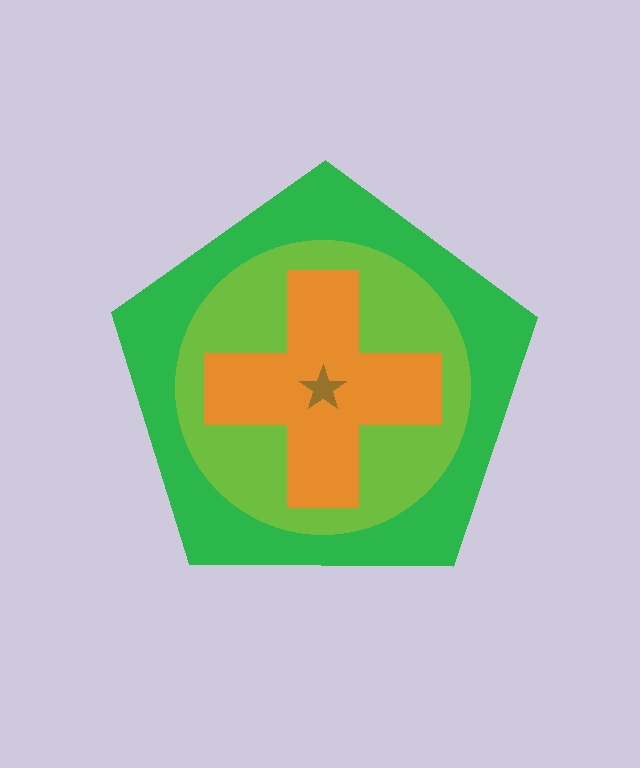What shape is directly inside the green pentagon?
The lime circle.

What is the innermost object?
The brown star.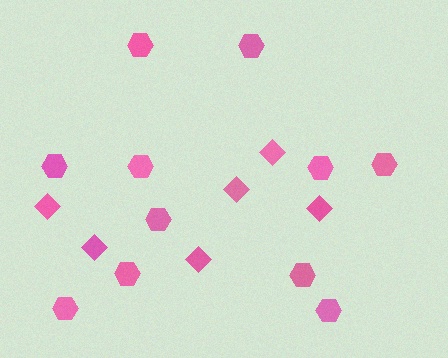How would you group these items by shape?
There are 2 groups: one group of hexagons (11) and one group of diamonds (6).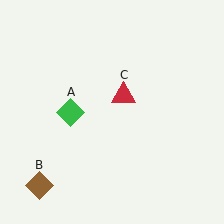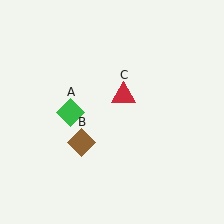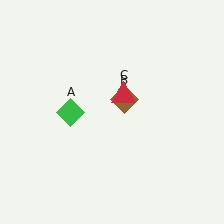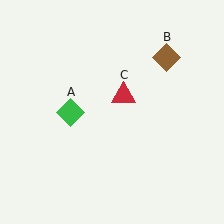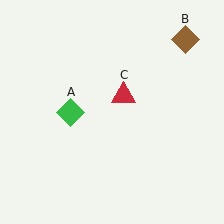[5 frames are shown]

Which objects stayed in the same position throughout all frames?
Green diamond (object A) and red triangle (object C) remained stationary.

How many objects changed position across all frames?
1 object changed position: brown diamond (object B).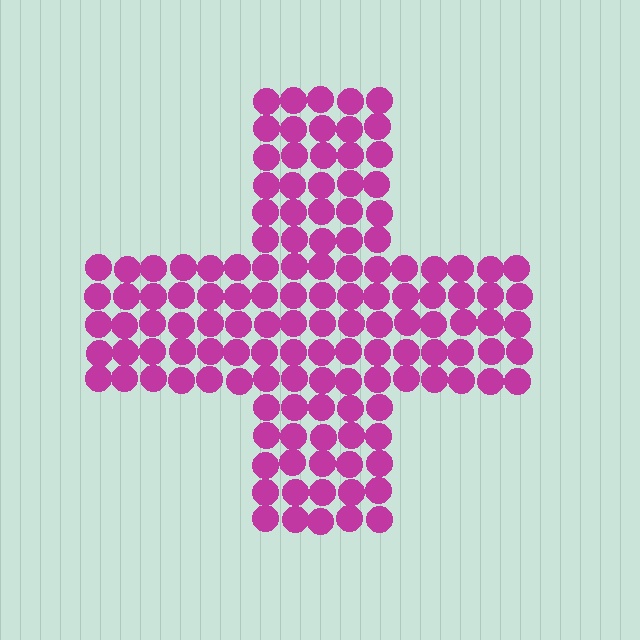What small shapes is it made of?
It is made of small circles.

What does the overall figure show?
The overall figure shows a cross.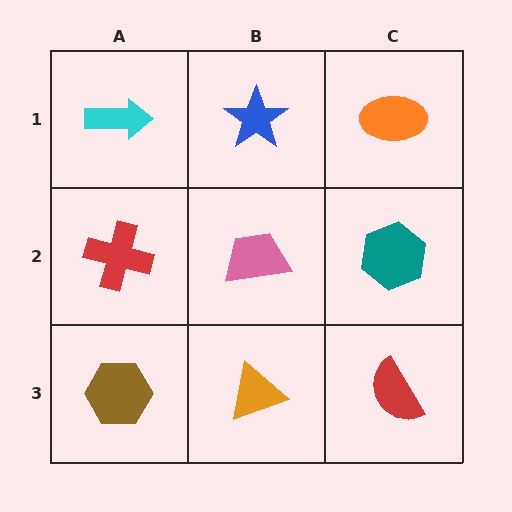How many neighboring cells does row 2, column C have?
3.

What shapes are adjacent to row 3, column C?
A teal hexagon (row 2, column C), an orange triangle (row 3, column B).